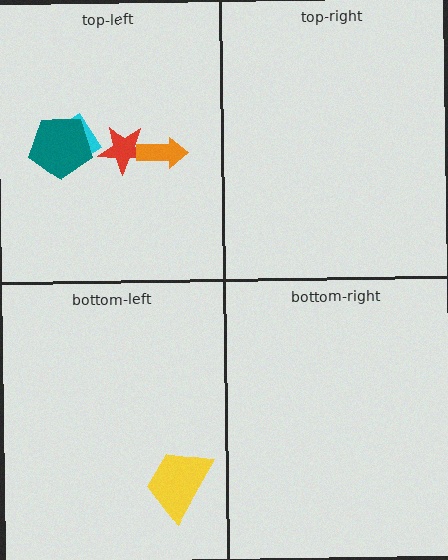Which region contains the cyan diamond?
The top-left region.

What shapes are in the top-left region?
The red star, the cyan diamond, the orange arrow, the teal pentagon.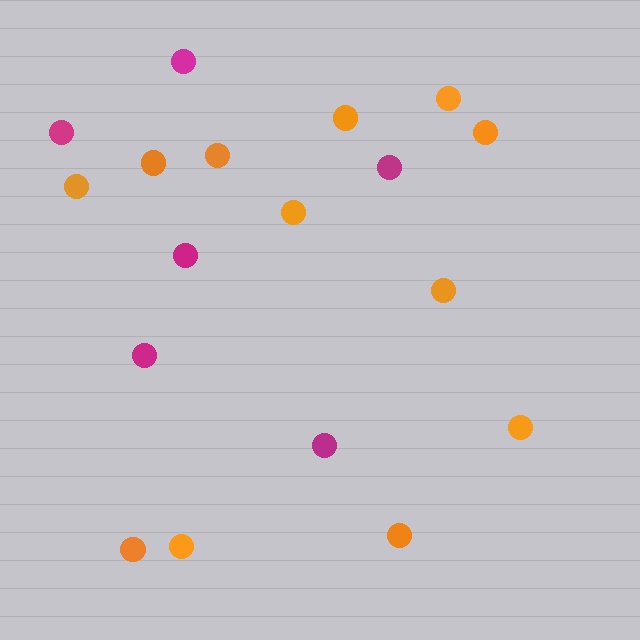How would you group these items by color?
There are 2 groups: one group of magenta circles (6) and one group of orange circles (12).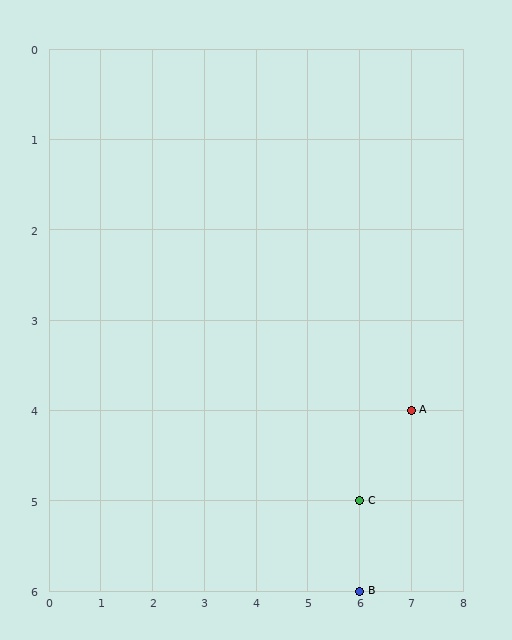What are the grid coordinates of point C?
Point C is at grid coordinates (6, 5).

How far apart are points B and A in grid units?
Points B and A are 1 column and 2 rows apart (about 2.2 grid units diagonally).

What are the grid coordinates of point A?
Point A is at grid coordinates (7, 4).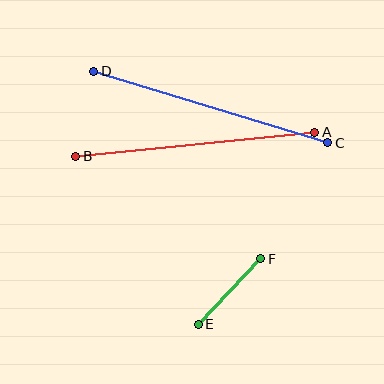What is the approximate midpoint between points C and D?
The midpoint is at approximately (211, 107) pixels.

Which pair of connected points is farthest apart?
Points C and D are farthest apart.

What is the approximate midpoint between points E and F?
The midpoint is at approximately (229, 292) pixels.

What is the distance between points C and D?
The distance is approximately 245 pixels.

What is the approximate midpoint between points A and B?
The midpoint is at approximately (195, 144) pixels.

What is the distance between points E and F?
The distance is approximately 91 pixels.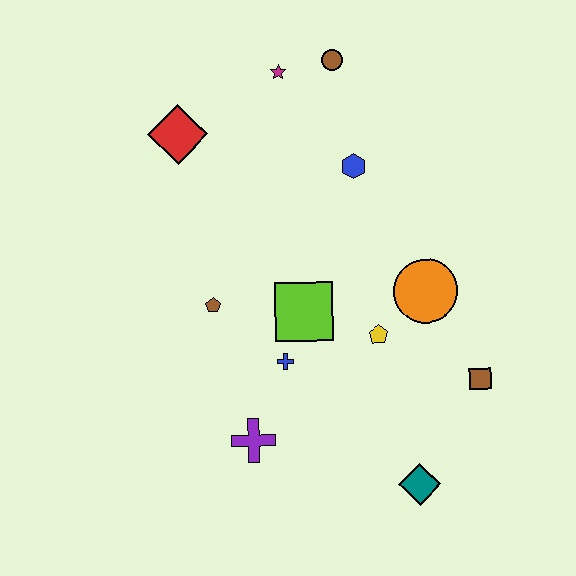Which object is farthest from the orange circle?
The red diamond is farthest from the orange circle.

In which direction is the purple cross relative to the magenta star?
The purple cross is below the magenta star.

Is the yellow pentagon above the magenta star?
No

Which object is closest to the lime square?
The blue cross is closest to the lime square.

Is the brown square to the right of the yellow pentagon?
Yes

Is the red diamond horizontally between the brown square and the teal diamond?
No